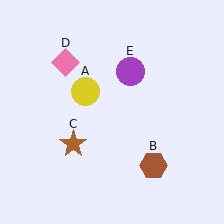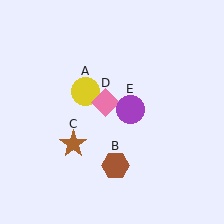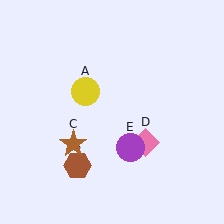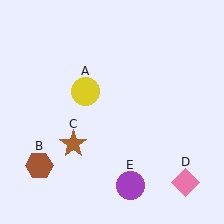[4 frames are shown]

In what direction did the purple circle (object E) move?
The purple circle (object E) moved down.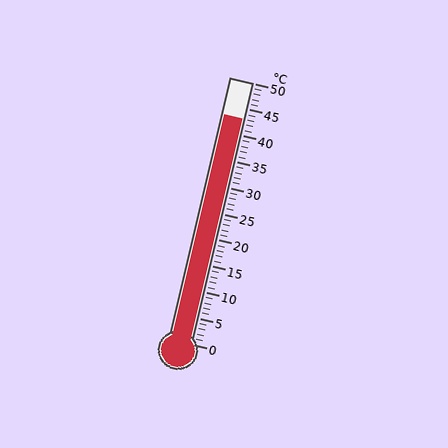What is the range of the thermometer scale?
The thermometer scale ranges from 0°C to 50°C.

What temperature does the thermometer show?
The thermometer shows approximately 43°C.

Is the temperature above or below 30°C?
The temperature is above 30°C.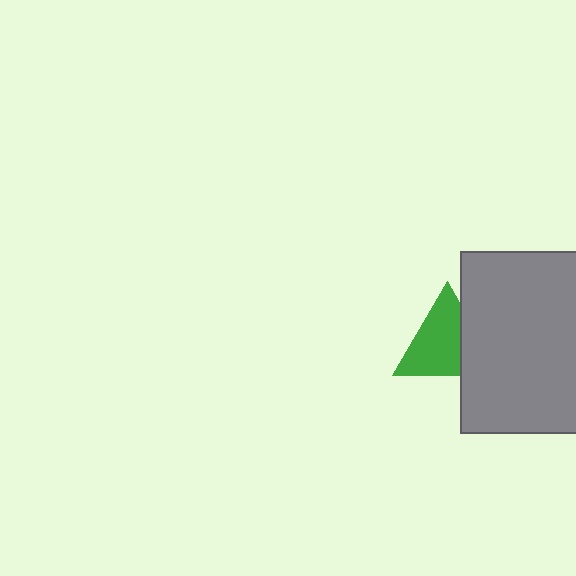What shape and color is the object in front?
The object in front is a gray rectangle.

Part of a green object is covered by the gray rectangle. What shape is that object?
It is a triangle.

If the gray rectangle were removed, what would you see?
You would see the complete green triangle.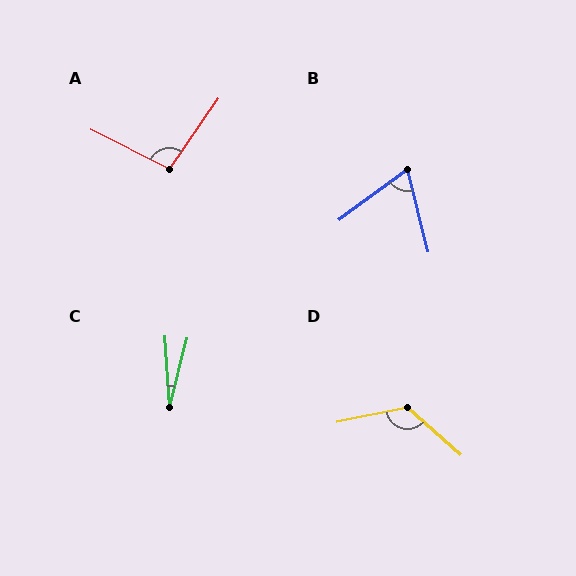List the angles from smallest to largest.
C (18°), B (67°), A (98°), D (126°).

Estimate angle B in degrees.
Approximately 67 degrees.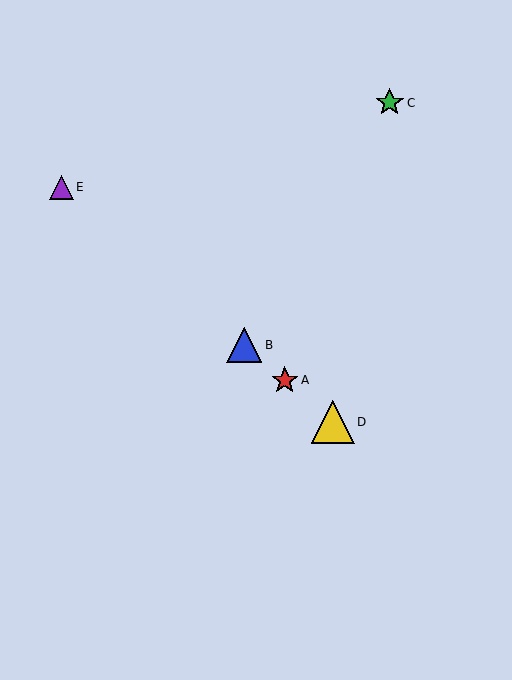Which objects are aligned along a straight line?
Objects A, B, D, E are aligned along a straight line.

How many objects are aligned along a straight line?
4 objects (A, B, D, E) are aligned along a straight line.